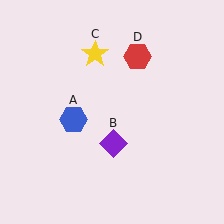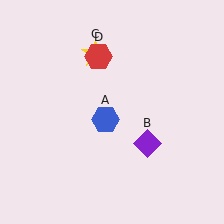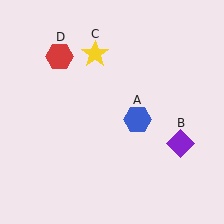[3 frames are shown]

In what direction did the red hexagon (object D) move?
The red hexagon (object D) moved left.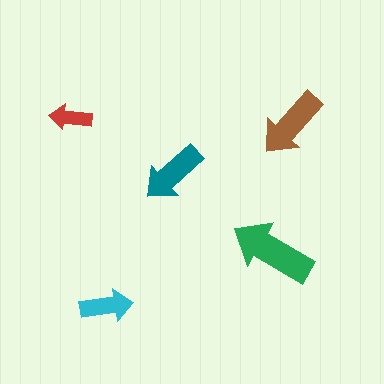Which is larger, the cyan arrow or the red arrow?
The cyan one.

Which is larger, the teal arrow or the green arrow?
The green one.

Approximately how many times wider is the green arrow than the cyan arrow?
About 1.5 times wider.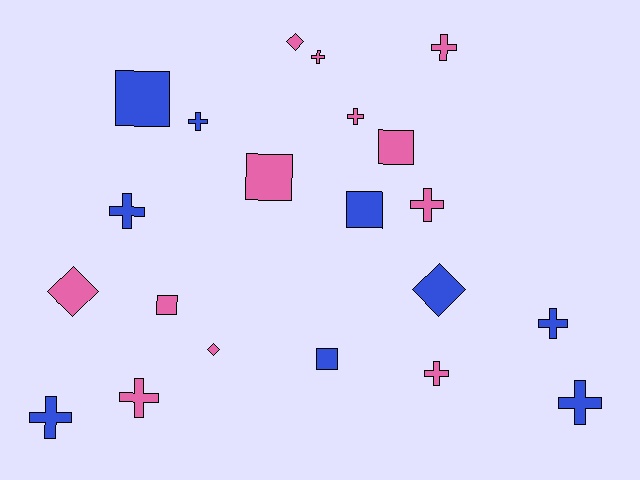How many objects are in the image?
There are 21 objects.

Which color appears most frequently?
Pink, with 12 objects.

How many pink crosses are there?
There are 6 pink crosses.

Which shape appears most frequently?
Cross, with 11 objects.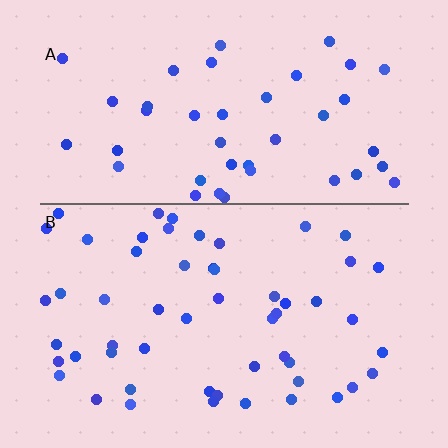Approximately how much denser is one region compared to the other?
Approximately 1.2× — region B over region A.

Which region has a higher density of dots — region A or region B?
B (the bottom).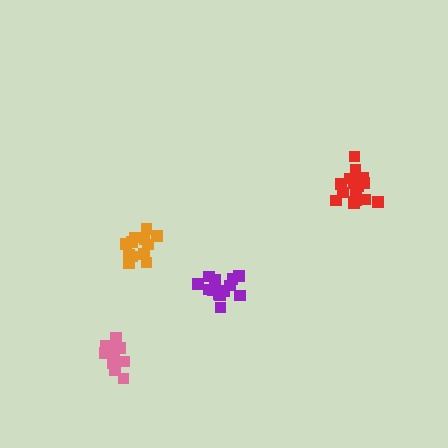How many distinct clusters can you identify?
There are 4 distinct clusters.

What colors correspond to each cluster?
The clusters are colored: purple, orange, pink, red.